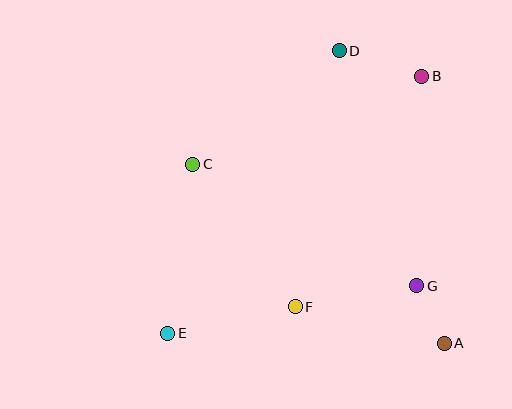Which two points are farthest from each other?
Points B and E are farthest from each other.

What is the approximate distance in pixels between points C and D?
The distance between C and D is approximately 185 pixels.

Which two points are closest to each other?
Points A and G are closest to each other.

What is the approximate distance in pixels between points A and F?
The distance between A and F is approximately 153 pixels.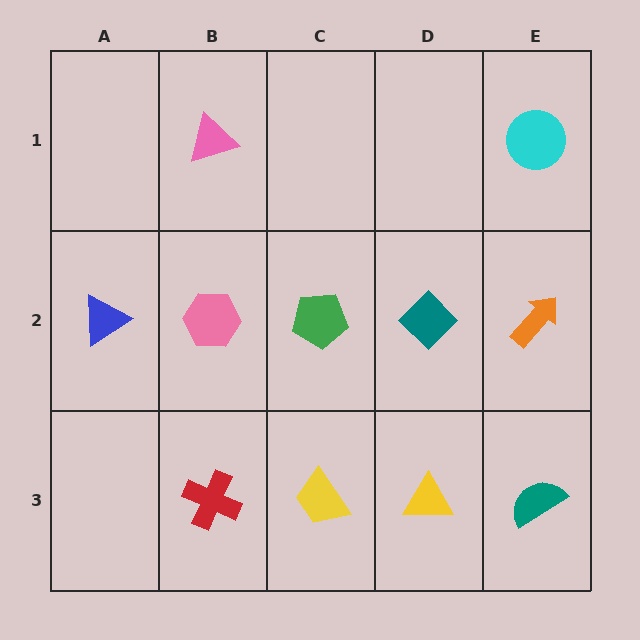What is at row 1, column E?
A cyan circle.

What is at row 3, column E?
A teal semicircle.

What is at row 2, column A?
A blue triangle.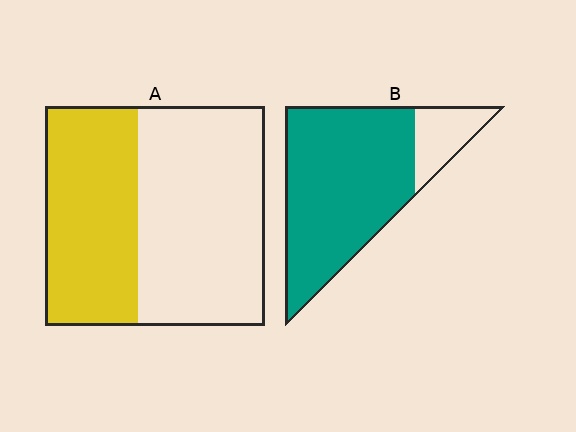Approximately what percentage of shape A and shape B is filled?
A is approximately 40% and B is approximately 85%.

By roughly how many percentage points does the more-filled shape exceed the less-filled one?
By roughly 40 percentage points (B over A).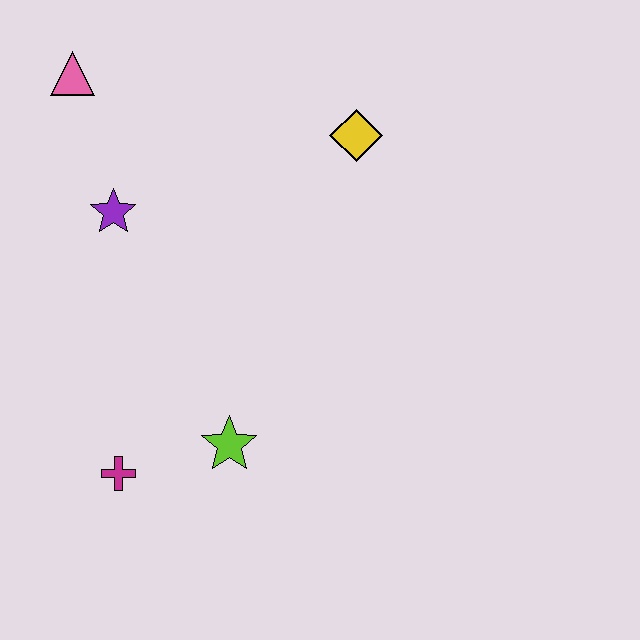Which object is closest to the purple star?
The pink triangle is closest to the purple star.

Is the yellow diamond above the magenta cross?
Yes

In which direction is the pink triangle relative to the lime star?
The pink triangle is above the lime star.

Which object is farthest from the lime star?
The pink triangle is farthest from the lime star.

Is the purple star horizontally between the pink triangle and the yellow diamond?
Yes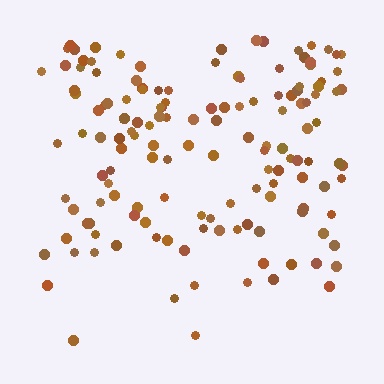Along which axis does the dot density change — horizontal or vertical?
Vertical.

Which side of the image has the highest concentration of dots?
The top.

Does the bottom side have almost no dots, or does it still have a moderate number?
Still a moderate number, just noticeably fewer than the top.